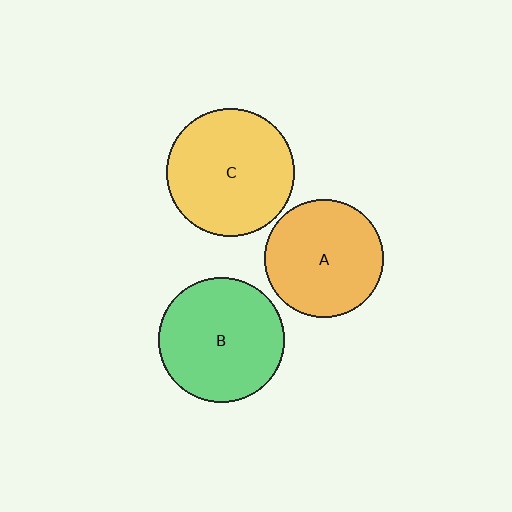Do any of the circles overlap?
No, none of the circles overlap.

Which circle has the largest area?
Circle C (yellow).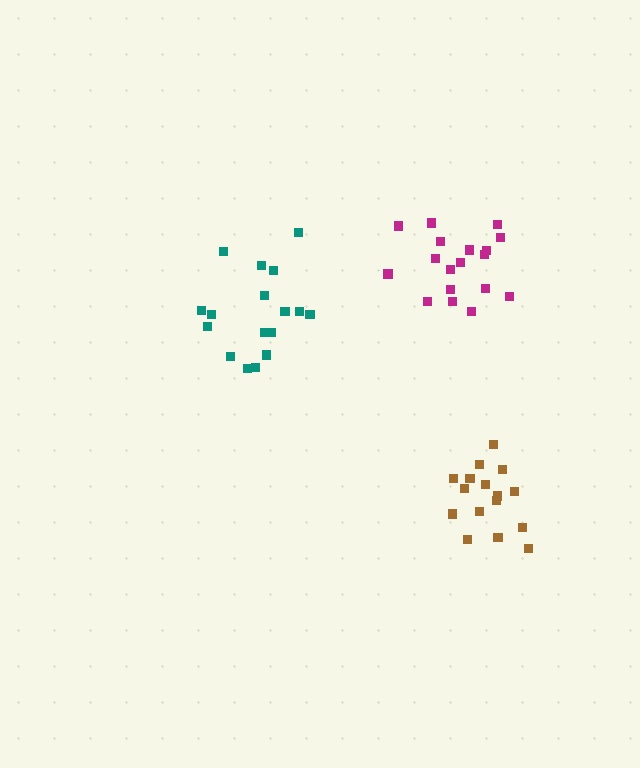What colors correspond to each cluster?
The clusters are colored: brown, magenta, teal.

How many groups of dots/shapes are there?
There are 3 groups.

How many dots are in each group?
Group 1: 16 dots, Group 2: 18 dots, Group 3: 17 dots (51 total).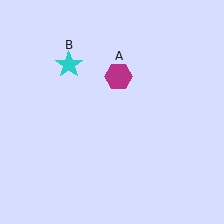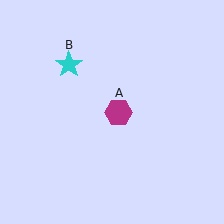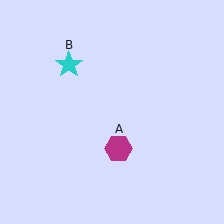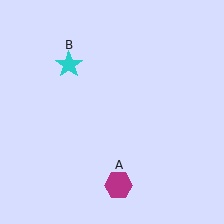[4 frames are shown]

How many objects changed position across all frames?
1 object changed position: magenta hexagon (object A).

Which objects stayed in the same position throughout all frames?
Cyan star (object B) remained stationary.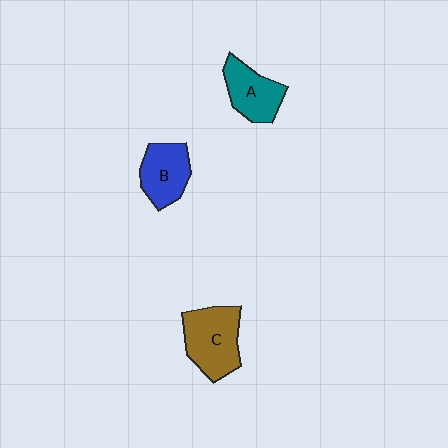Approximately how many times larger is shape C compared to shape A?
Approximately 1.3 times.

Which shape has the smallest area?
Shape B (blue).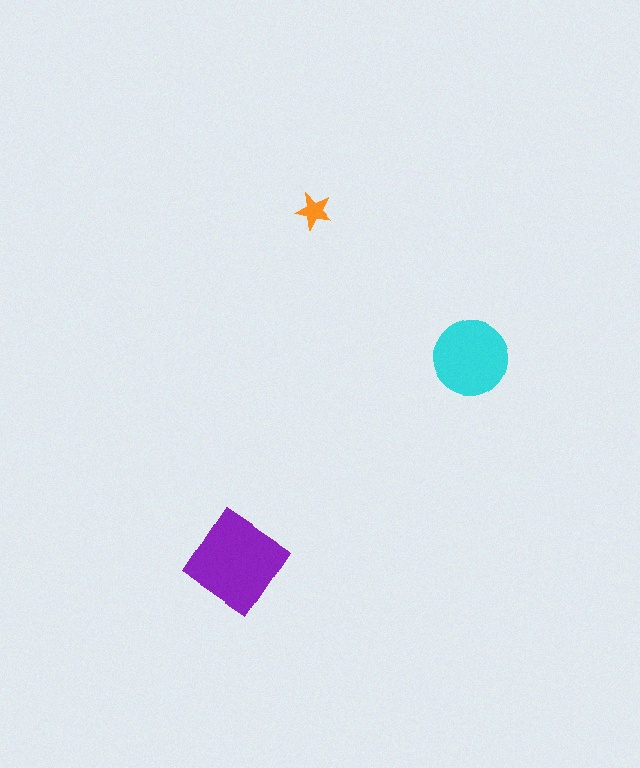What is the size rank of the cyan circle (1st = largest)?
2nd.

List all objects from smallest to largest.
The orange star, the cyan circle, the purple diamond.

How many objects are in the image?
There are 3 objects in the image.